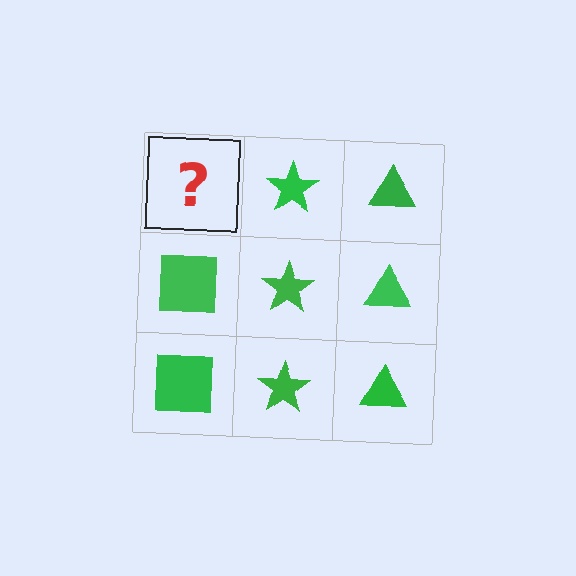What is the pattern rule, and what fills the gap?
The rule is that each column has a consistent shape. The gap should be filled with a green square.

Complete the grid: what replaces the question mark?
The question mark should be replaced with a green square.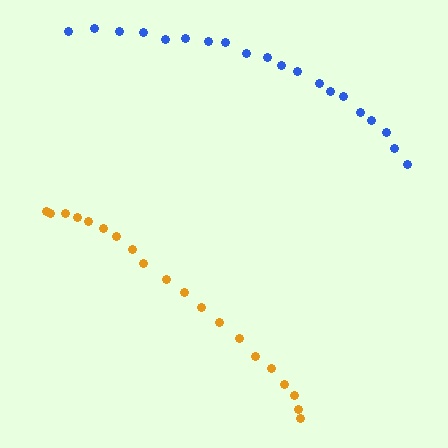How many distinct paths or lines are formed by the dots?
There are 2 distinct paths.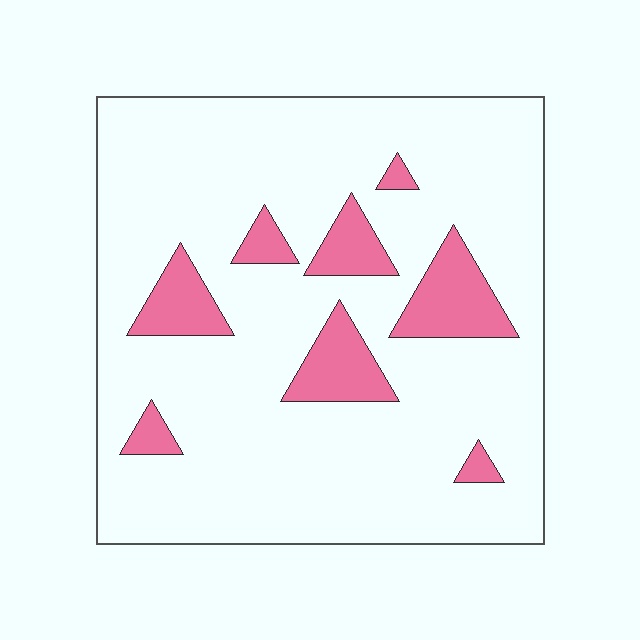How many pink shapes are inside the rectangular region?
8.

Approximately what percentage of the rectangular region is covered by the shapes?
Approximately 15%.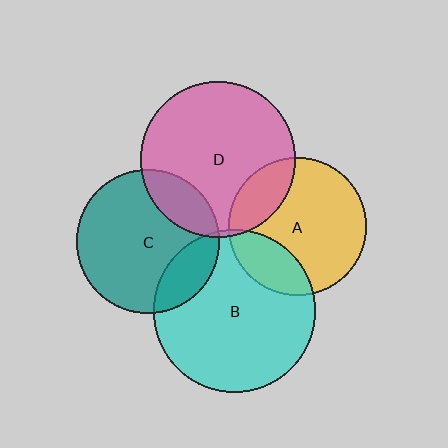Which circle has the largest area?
Circle B (cyan).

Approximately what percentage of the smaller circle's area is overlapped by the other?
Approximately 20%.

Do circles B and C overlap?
Yes.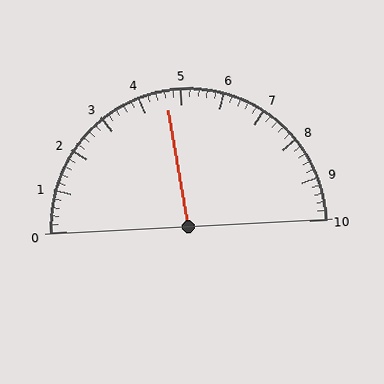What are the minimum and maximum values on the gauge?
The gauge ranges from 0 to 10.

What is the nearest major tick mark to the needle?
The nearest major tick mark is 5.